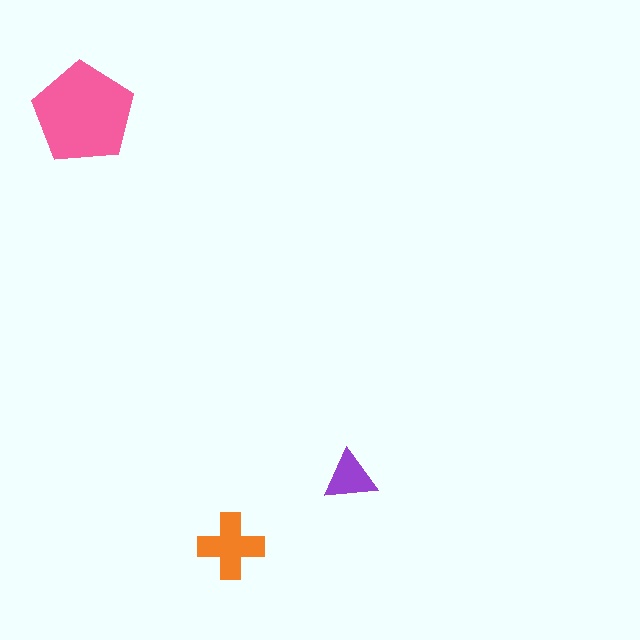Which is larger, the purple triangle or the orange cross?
The orange cross.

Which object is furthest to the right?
The purple triangle is rightmost.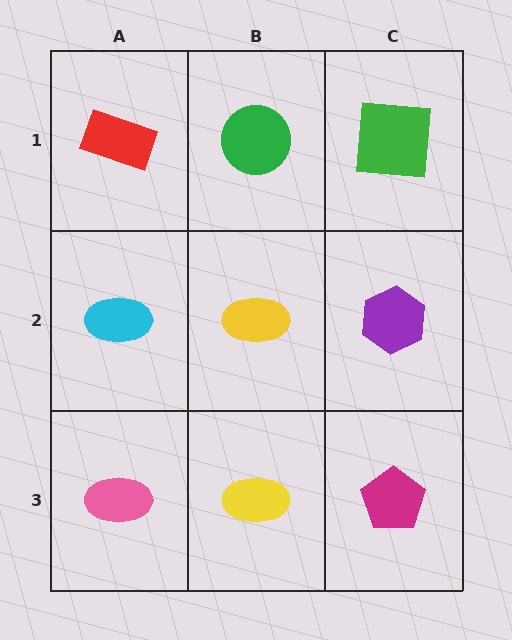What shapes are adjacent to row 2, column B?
A green circle (row 1, column B), a yellow ellipse (row 3, column B), a cyan ellipse (row 2, column A), a purple hexagon (row 2, column C).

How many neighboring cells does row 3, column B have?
3.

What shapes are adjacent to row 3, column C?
A purple hexagon (row 2, column C), a yellow ellipse (row 3, column B).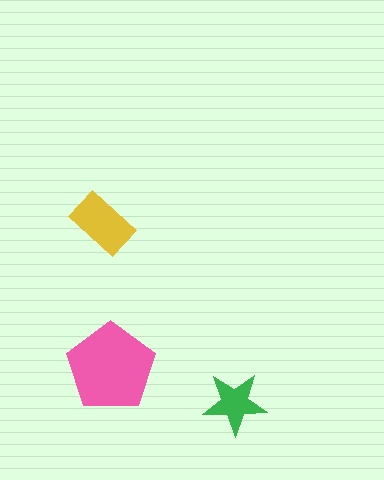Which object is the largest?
The pink pentagon.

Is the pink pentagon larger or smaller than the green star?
Larger.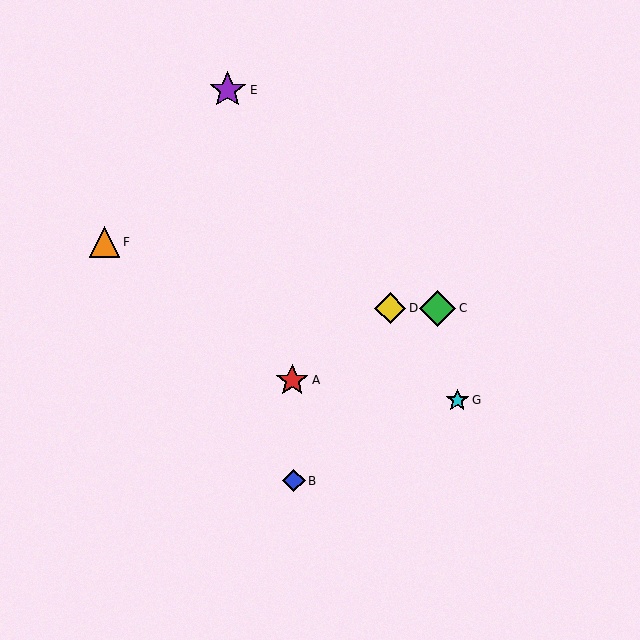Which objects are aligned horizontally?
Objects C, D are aligned horizontally.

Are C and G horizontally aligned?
No, C is at y≈308 and G is at y≈400.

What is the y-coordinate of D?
Object D is at y≈308.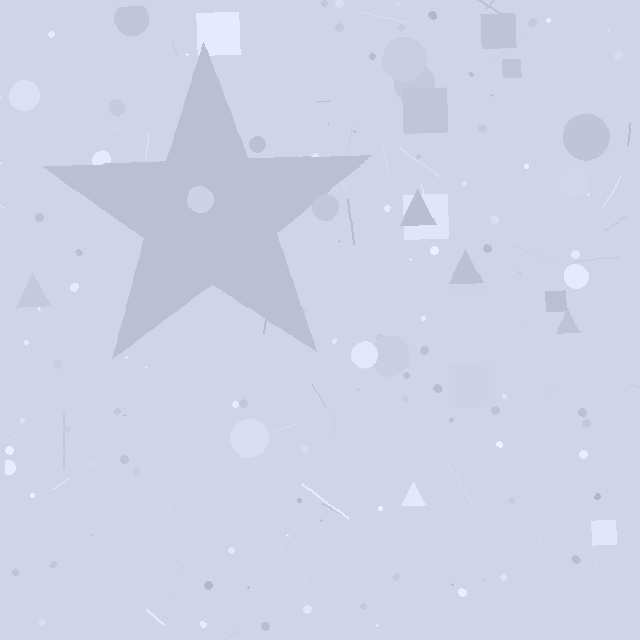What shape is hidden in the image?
A star is hidden in the image.